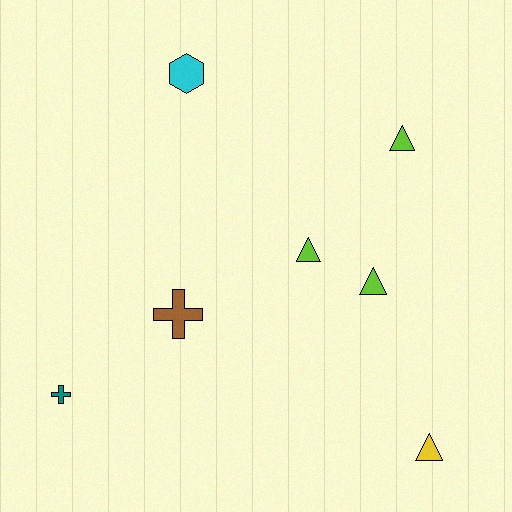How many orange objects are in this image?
There are no orange objects.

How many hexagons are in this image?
There is 1 hexagon.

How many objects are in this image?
There are 7 objects.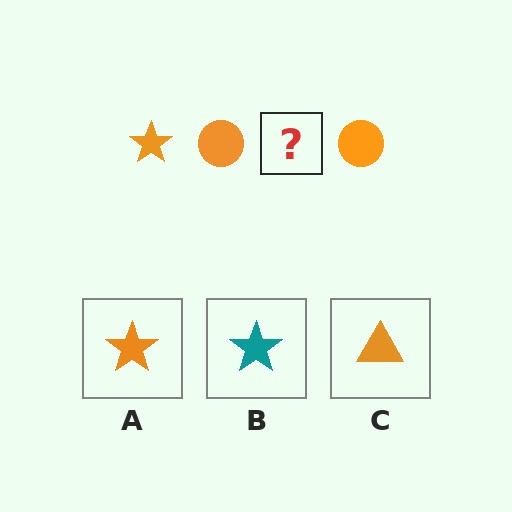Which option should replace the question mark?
Option A.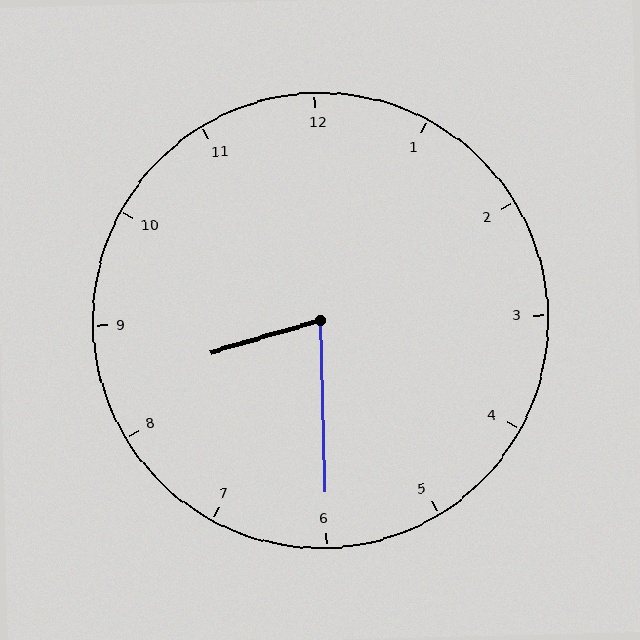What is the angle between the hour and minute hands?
Approximately 75 degrees.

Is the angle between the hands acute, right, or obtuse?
It is acute.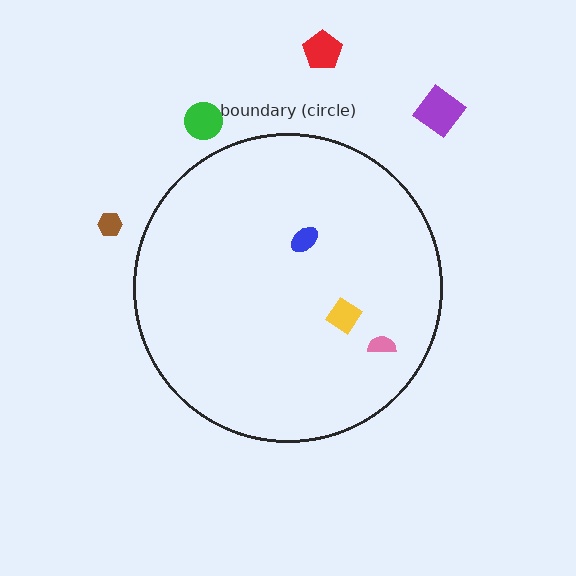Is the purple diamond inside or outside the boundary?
Outside.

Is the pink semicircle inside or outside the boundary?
Inside.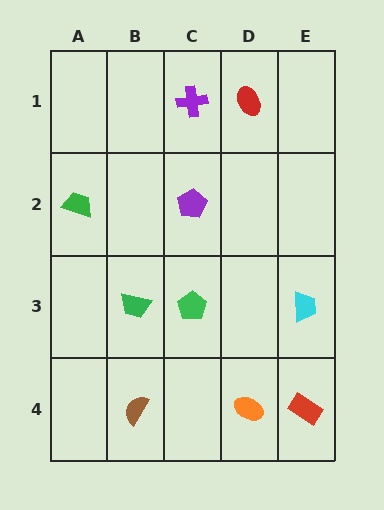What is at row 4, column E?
A red rectangle.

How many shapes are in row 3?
3 shapes.